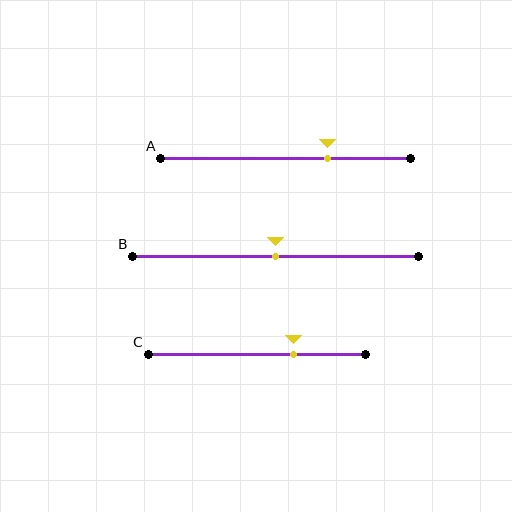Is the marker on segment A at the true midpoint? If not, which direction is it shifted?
No, the marker on segment A is shifted to the right by about 17% of the segment length.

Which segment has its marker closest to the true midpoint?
Segment B has its marker closest to the true midpoint.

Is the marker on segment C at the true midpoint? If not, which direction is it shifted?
No, the marker on segment C is shifted to the right by about 17% of the segment length.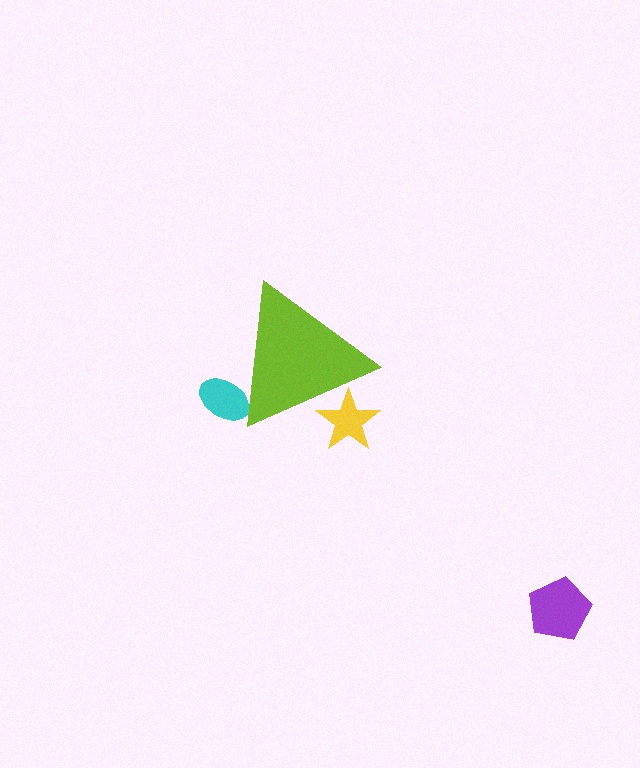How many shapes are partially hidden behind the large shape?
2 shapes are partially hidden.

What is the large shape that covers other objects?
A lime triangle.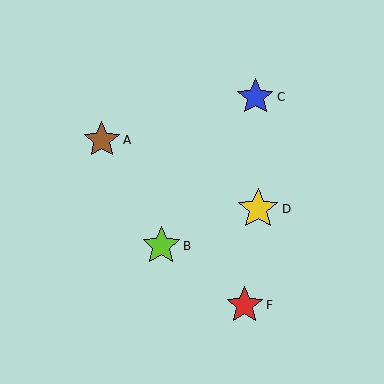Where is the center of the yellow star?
The center of the yellow star is at (258, 209).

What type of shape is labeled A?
Shape A is a brown star.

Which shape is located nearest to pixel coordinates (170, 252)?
The lime star (labeled B) at (161, 246) is nearest to that location.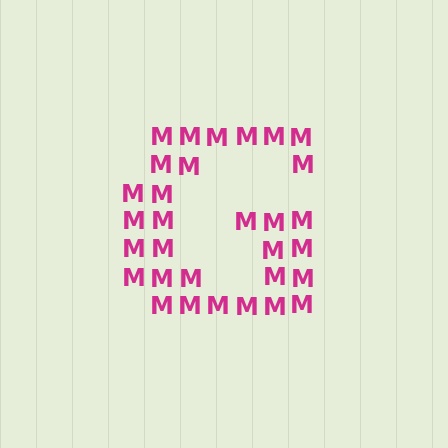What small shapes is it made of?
It is made of small letter M's.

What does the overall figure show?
The overall figure shows the letter G.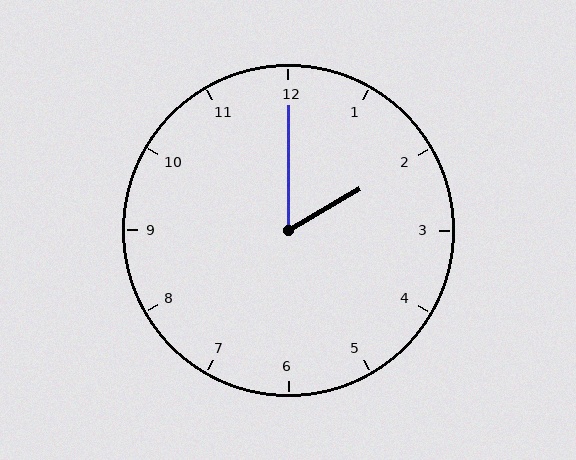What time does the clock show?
2:00.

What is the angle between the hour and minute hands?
Approximately 60 degrees.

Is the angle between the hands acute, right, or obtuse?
It is acute.